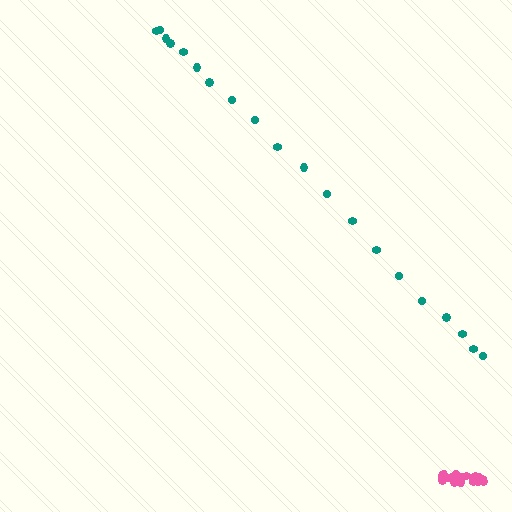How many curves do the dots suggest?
There are 2 distinct paths.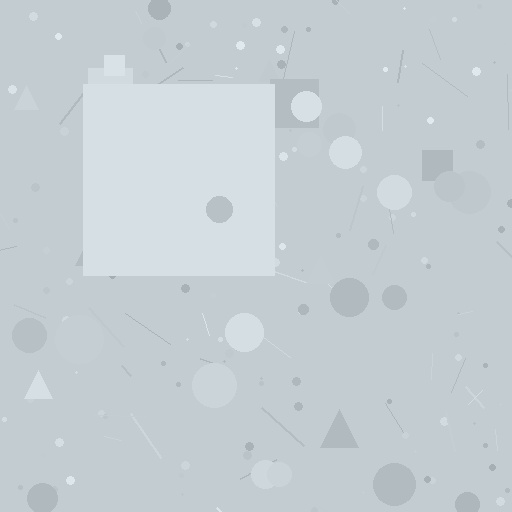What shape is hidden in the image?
A square is hidden in the image.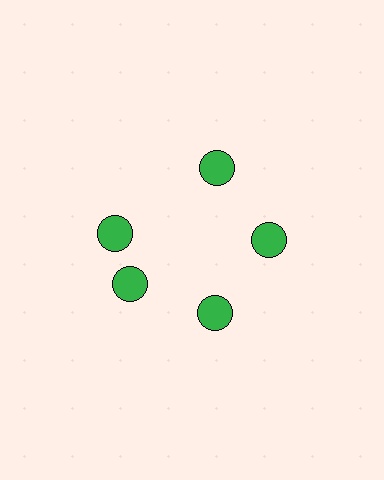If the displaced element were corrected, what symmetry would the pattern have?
It would have 5-fold rotational symmetry — the pattern would map onto itself every 72 degrees.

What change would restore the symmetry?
The symmetry would be restored by rotating it back into even spacing with its neighbors so that all 5 circles sit at equal angles and equal distance from the center.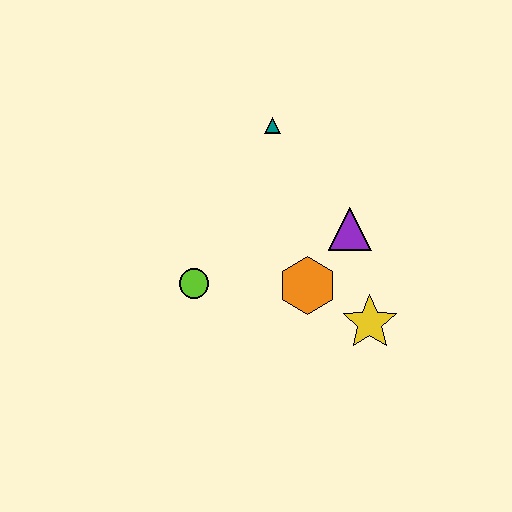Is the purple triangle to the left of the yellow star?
Yes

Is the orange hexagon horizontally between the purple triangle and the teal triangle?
Yes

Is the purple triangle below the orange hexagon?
No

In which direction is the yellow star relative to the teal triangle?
The yellow star is below the teal triangle.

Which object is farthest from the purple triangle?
The lime circle is farthest from the purple triangle.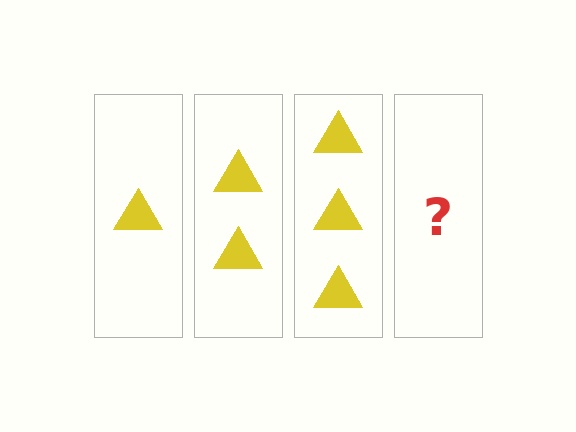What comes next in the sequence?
The next element should be 4 triangles.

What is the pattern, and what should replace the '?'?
The pattern is that each step adds one more triangle. The '?' should be 4 triangles.